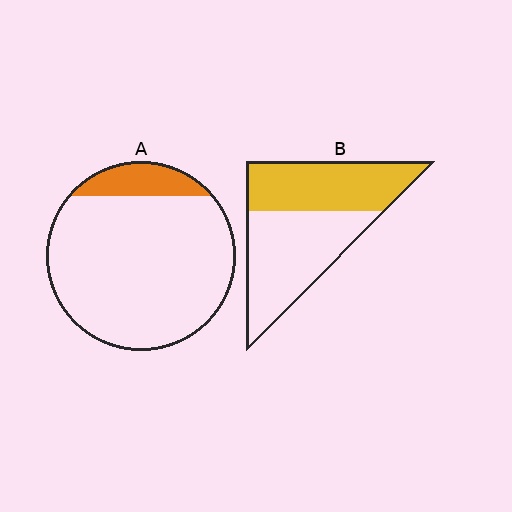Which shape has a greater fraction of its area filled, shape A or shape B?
Shape B.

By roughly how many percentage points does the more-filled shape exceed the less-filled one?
By roughly 35 percentage points (B over A).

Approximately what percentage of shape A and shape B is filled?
A is approximately 15% and B is approximately 45%.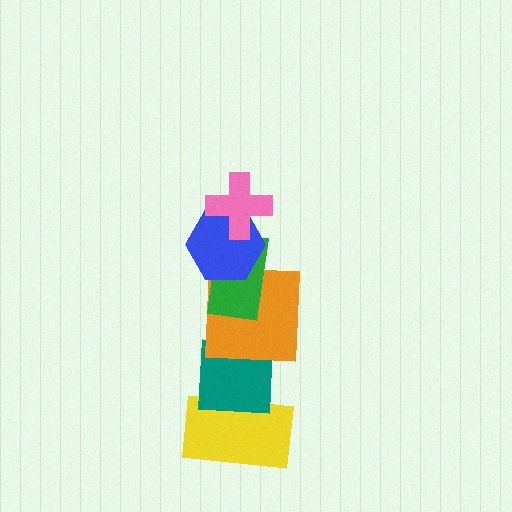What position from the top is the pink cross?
The pink cross is 1st from the top.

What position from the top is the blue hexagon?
The blue hexagon is 2nd from the top.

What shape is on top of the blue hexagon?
The pink cross is on top of the blue hexagon.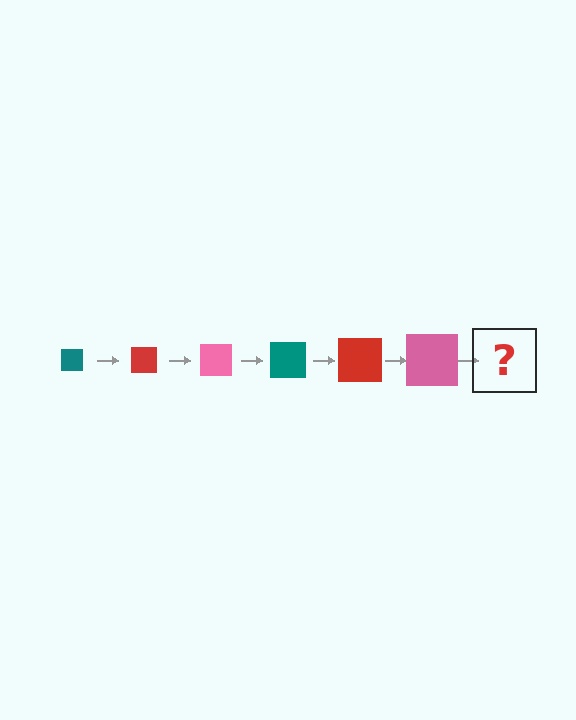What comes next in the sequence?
The next element should be a teal square, larger than the previous one.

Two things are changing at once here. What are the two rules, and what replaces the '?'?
The two rules are that the square grows larger each step and the color cycles through teal, red, and pink. The '?' should be a teal square, larger than the previous one.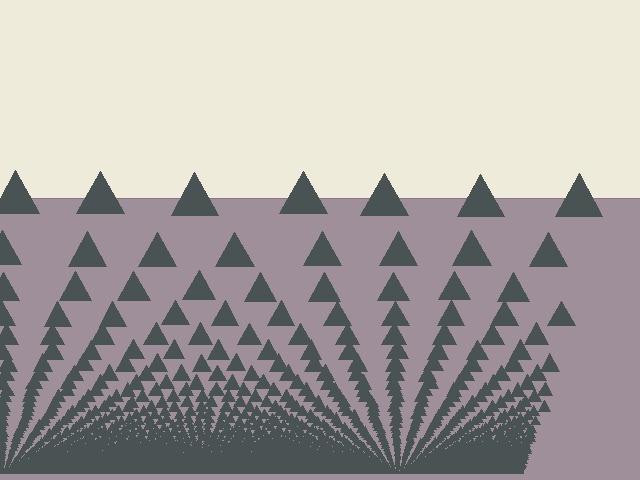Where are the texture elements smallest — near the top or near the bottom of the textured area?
Near the bottom.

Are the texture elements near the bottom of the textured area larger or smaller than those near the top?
Smaller. The gradient is inverted — elements near the bottom are smaller and denser.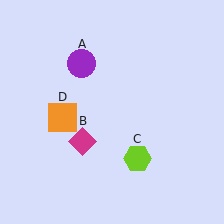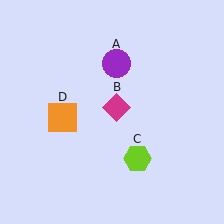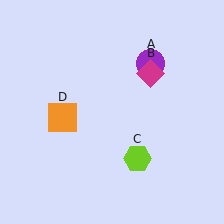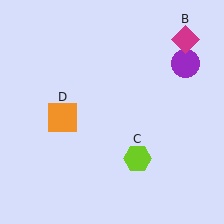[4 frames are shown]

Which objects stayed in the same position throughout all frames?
Lime hexagon (object C) and orange square (object D) remained stationary.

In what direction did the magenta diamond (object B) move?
The magenta diamond (object B) moved up and to the right.